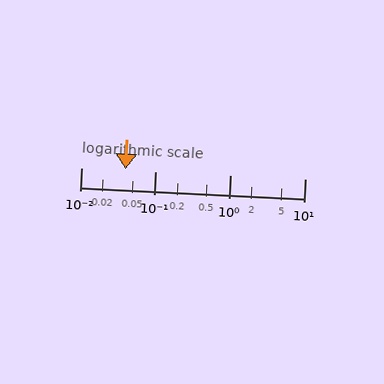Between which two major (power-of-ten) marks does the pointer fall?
The pointer is between 0.01 and 0.1.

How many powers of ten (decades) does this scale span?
The scale spans 3 decades, from 0.01 to 10.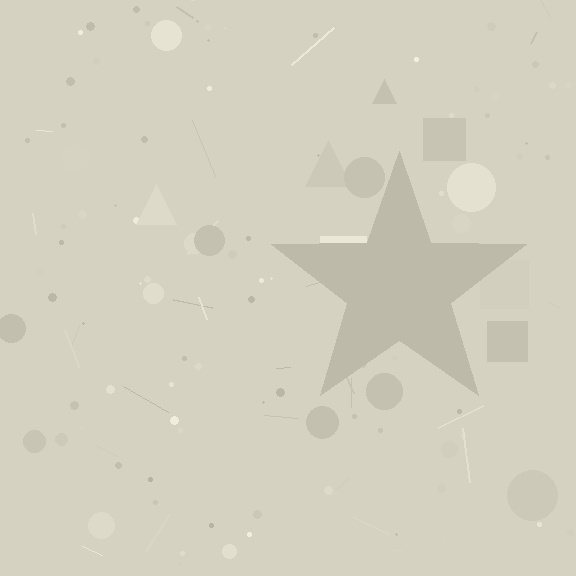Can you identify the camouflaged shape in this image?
The camouflaged shape is a star.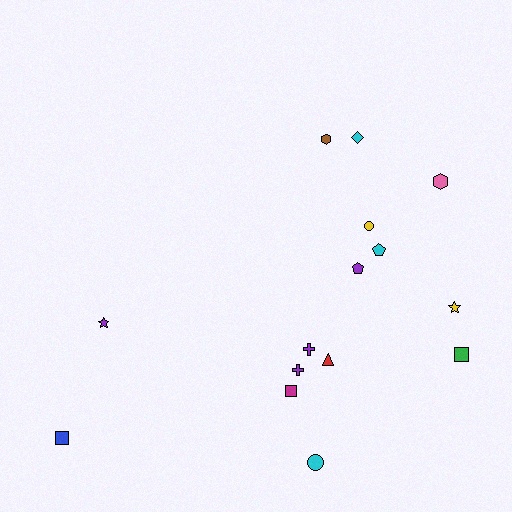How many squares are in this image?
There are 3 squares.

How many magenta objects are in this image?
There is 1 magenta object.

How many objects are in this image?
There are 15 objects.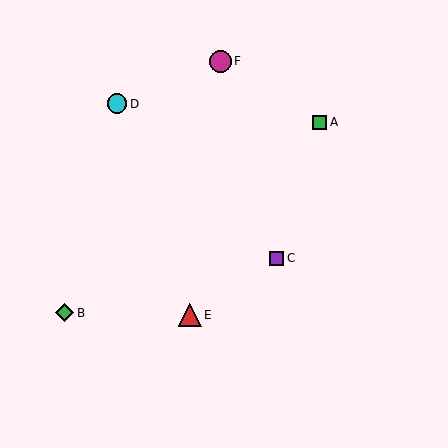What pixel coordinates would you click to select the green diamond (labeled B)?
Click at (65, 313) to select the green diamond B.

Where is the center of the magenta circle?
The center of the magenta circle is at (220, 61).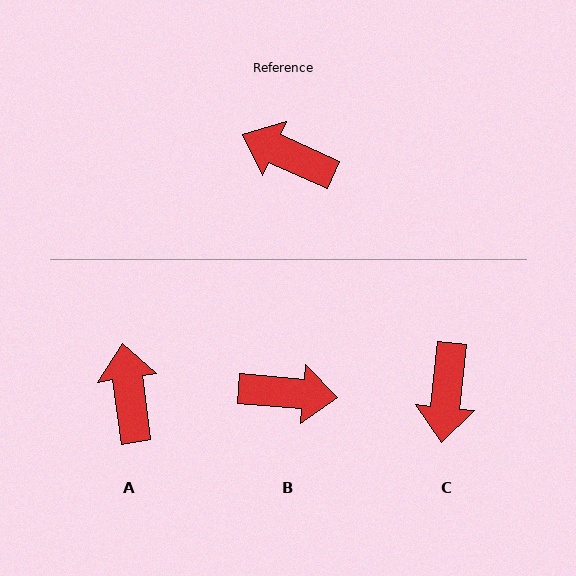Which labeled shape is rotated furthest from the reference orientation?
B, about 161 degrees away.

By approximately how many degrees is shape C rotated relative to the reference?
Approximately 108 degrees counter-clockwise.